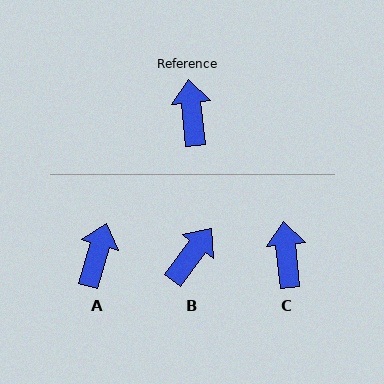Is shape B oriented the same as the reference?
No, it is off by about 42 degrees.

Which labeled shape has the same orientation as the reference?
C.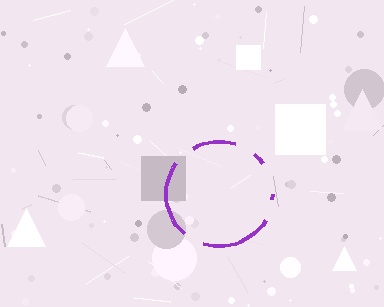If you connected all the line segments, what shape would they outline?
They would outline a circle.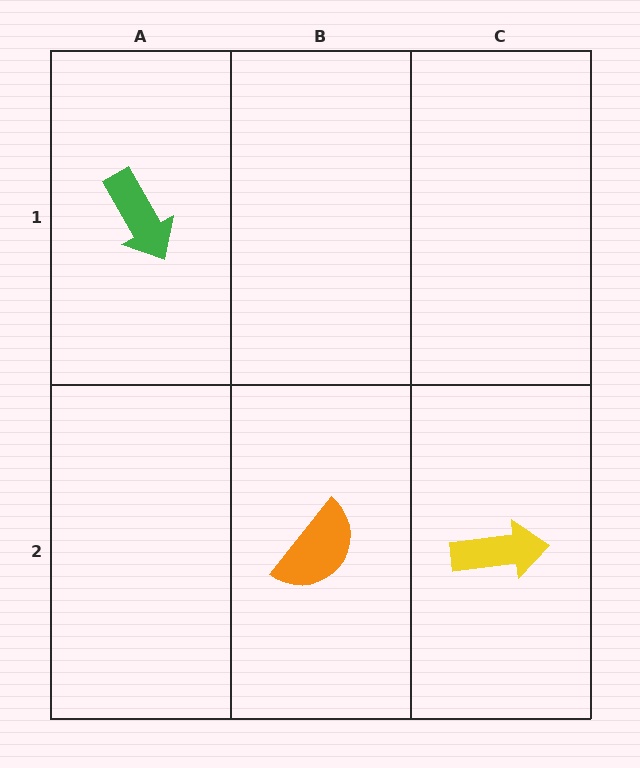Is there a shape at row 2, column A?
No, that cell is empty.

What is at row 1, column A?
A green arrow.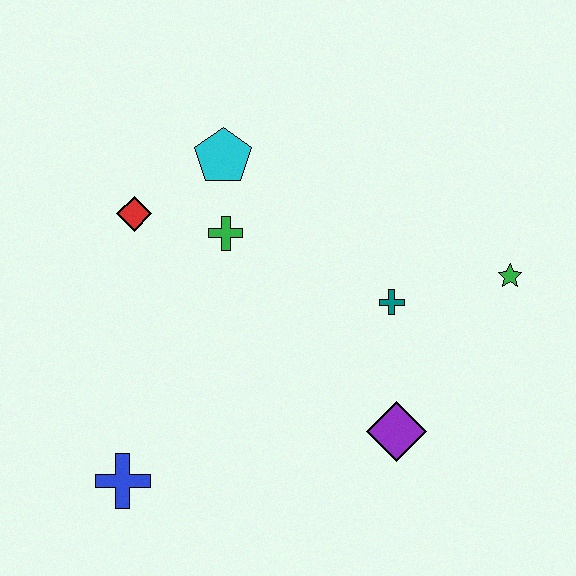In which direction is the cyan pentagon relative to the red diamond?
The cyan pentagon is to the right of the red diamond.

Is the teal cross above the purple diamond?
Yes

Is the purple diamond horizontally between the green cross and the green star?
Yes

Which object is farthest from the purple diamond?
The red diamond is farthest from the purple diamond.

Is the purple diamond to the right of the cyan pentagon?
Yes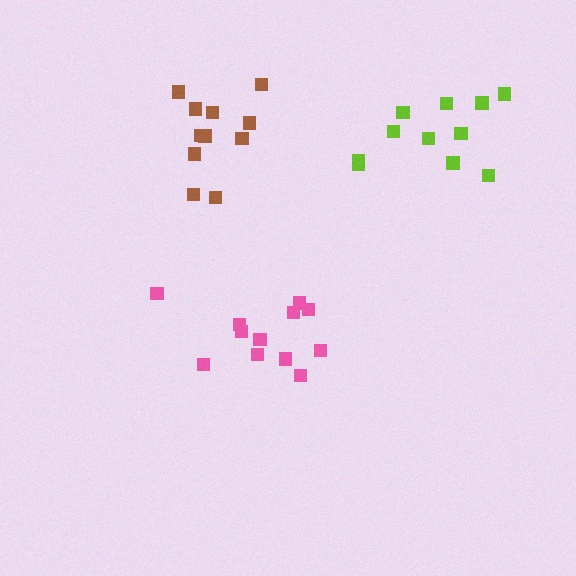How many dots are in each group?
Group 1: 12 dots, Group 2: 11 dots, Group 3: 11 dots (34 total).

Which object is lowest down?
The pink cluster is bottommost.